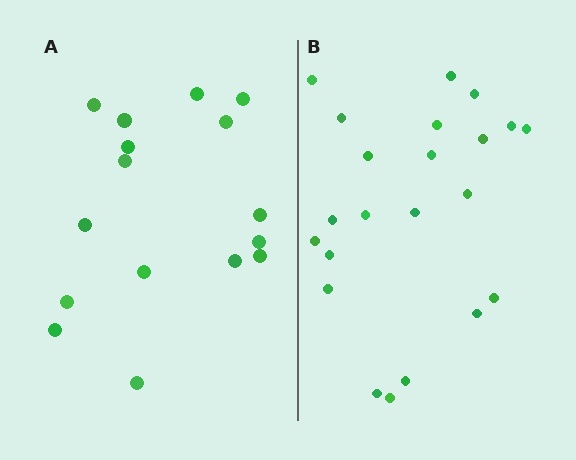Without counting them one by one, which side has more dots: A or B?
Region B (the right region) has more dots.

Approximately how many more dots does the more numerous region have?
Region B has about 6 more dots than region A.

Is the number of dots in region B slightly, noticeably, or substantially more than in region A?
Region B has noticeably more, but not dramatically so. The ratio is roughly 1.4 to 1.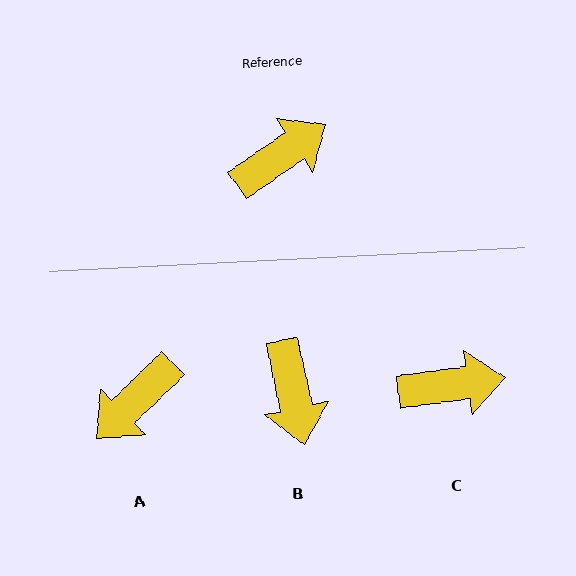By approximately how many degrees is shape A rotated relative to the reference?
Approximately 171 degrees clockwise.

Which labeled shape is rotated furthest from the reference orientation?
A, about 171 degrees away.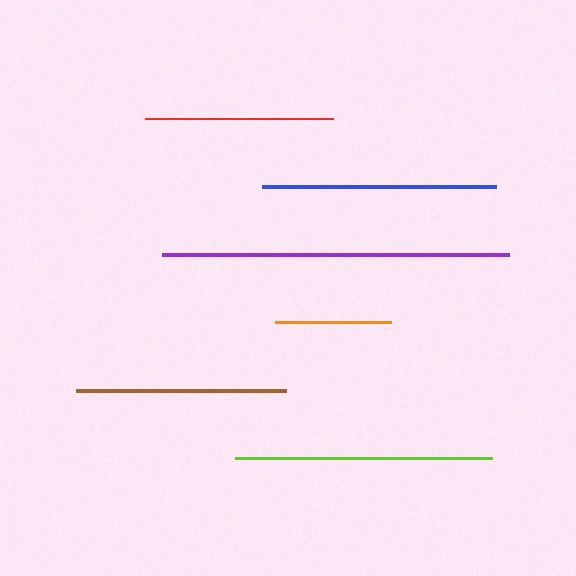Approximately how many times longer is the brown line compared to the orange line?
The brown line is approximately 1.8 times the length of the orange line.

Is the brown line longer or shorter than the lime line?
The lime line is longer than the brown line.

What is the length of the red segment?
The red segment is approximately 188 pixels long.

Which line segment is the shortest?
The orange line is the shortest at approximately 116 pixels.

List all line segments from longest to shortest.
From longest to shortest: purple, lime, blue, brown, red, orange.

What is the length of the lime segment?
The lime segment is approximately 256 pixels long.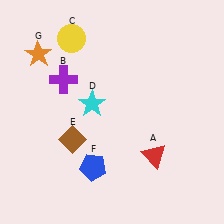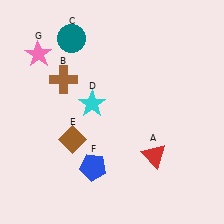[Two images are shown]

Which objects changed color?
B changed from purple to brown. C changed from yellow to teal. G changed from orange to pink.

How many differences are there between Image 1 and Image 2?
There are 3 differences between the two images.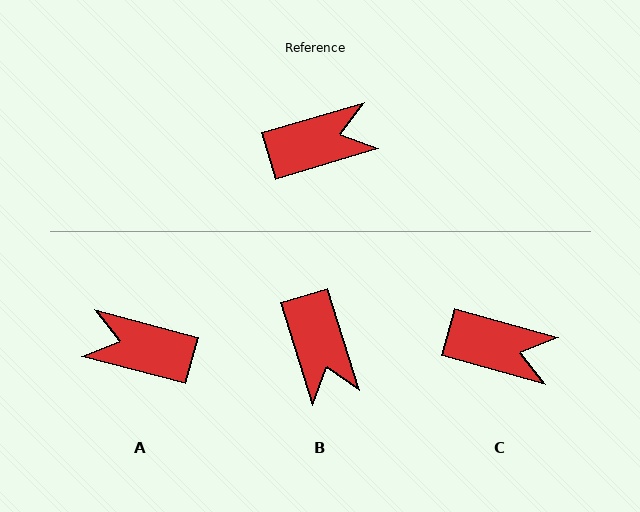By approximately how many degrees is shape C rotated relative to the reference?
Approximately 32 degrees clockwise.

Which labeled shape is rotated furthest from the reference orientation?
A, about 148 degrees away.